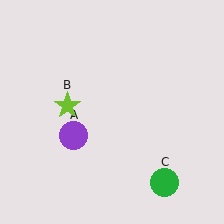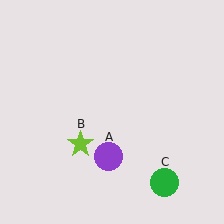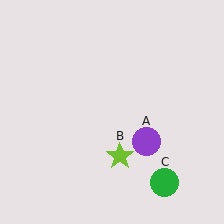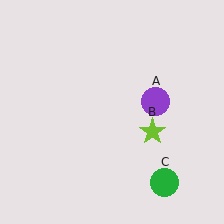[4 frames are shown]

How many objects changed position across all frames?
2 objects changed position: purple circle (object A), lime star (object B).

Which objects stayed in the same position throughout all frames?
Green circle (object C) remained stationary.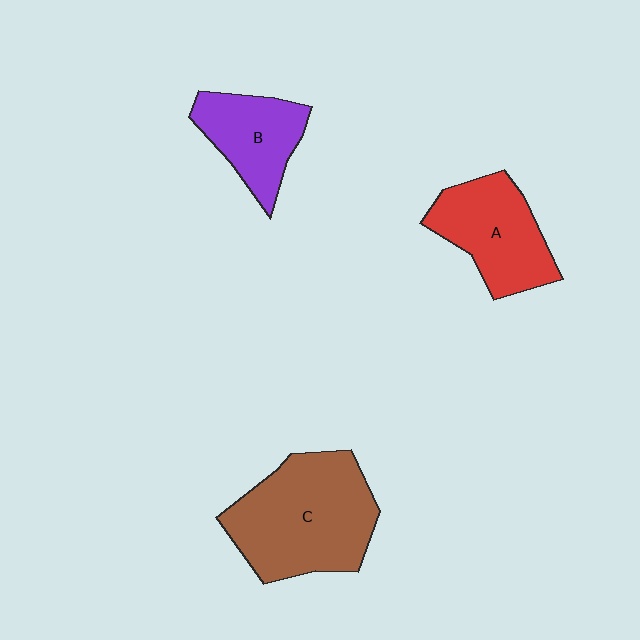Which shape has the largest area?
Shape C (brown).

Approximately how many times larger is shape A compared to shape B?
Approximately 1.2 times.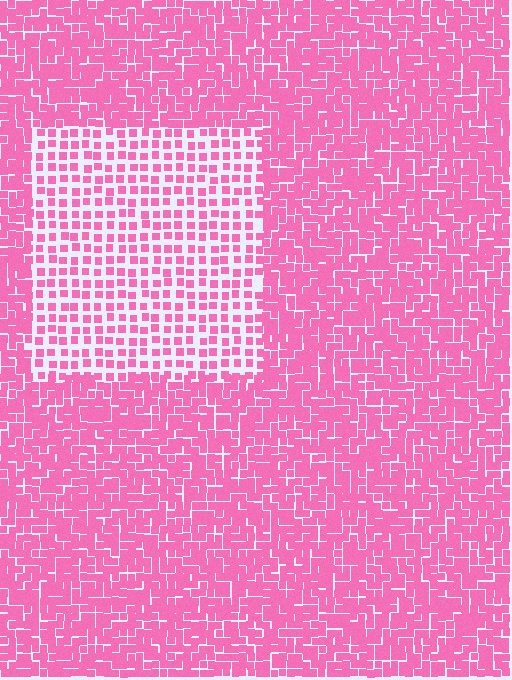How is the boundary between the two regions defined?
The boundary is defined by a change in element density (approximately 2.1x ratio). All elements are the same color, size, and shape.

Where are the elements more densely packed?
The elements are more densely packed outside the rectangle boundary.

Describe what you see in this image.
The image contains small pink elements arranged at two different densities. A rectangle-shaped region is visible where the elements are less densely packed than the surrounding area.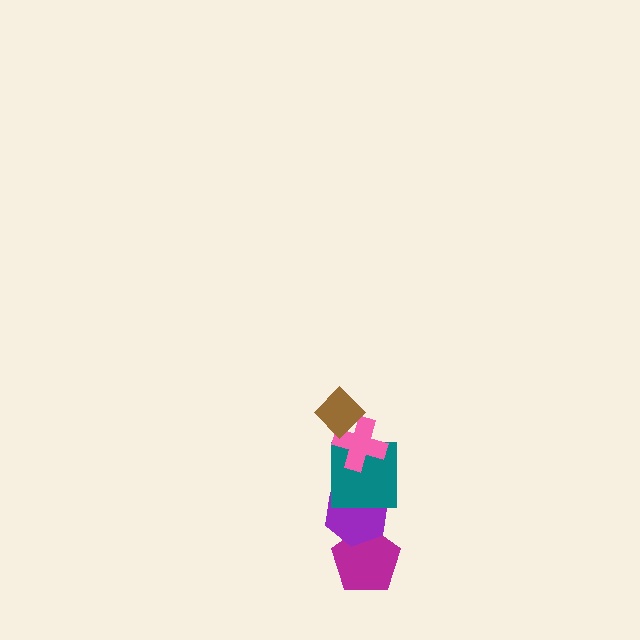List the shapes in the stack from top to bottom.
From top to bottom: the brown diamond, the pink cross, the teal square, the purple hexagon, the magenta pentagon.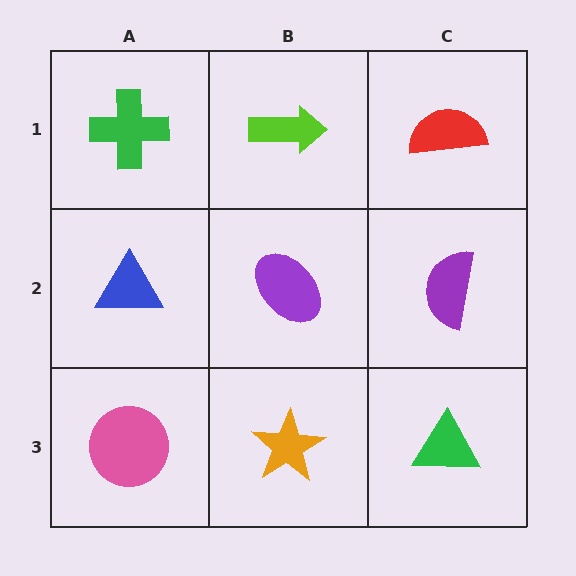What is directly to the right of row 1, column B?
A red semicircle.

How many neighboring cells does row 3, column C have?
2.